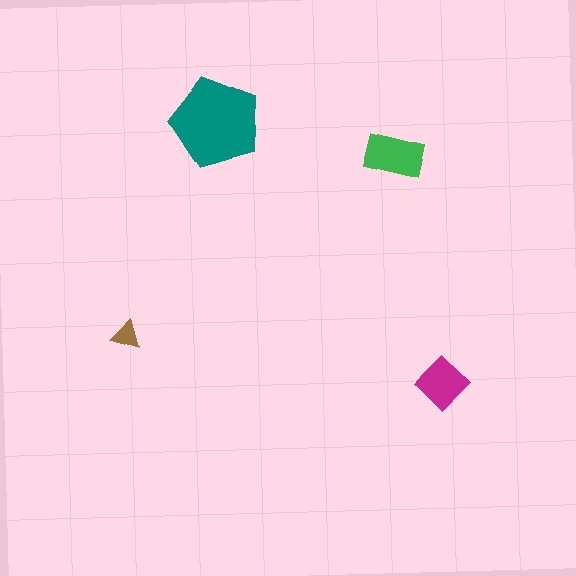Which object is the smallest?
The brown triangle.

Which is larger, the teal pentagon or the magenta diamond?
The teal pentagon.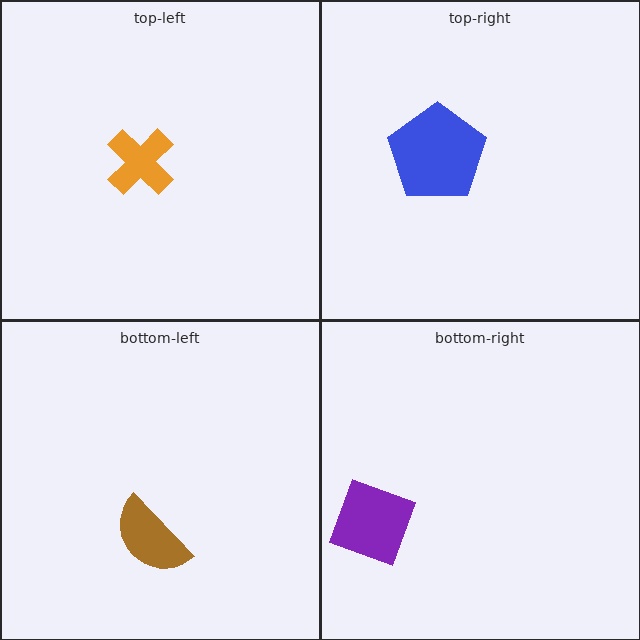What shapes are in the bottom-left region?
The brown semicircle.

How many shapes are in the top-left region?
1.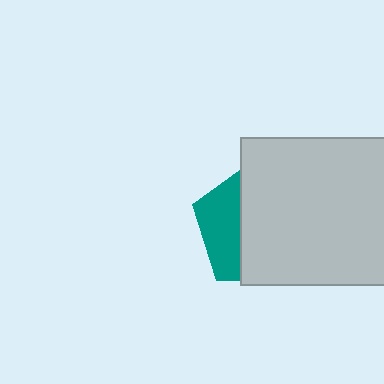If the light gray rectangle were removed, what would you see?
You would see the complete teal pentagon.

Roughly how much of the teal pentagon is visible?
A small part of it is visible (roughly 31%).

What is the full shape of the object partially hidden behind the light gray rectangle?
The partially hidden object is a teal pentagon.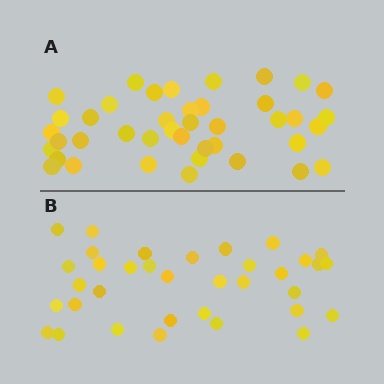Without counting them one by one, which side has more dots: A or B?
Region A (the top region) has more dots.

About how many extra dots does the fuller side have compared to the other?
Region A has about 6 more dots than region B.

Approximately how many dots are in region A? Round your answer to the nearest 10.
About 40 dots. (The exact count is 41, which rounds to 40.)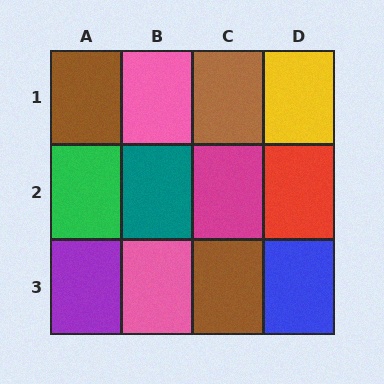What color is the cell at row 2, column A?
Green.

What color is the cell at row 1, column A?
Brown.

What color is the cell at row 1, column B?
Pink.